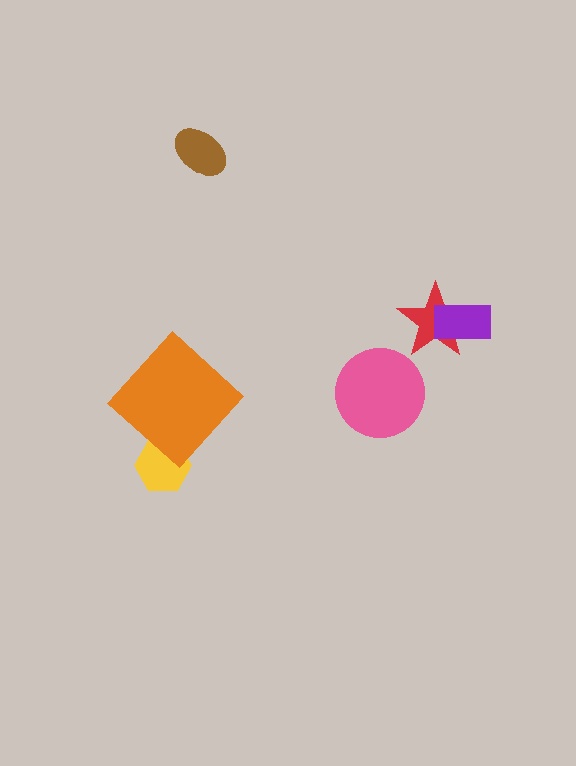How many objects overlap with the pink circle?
0 objects overlap with the pink circle.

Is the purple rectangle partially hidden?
No, no other shape covers it.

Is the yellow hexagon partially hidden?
Yes, it is partially covered by another shape.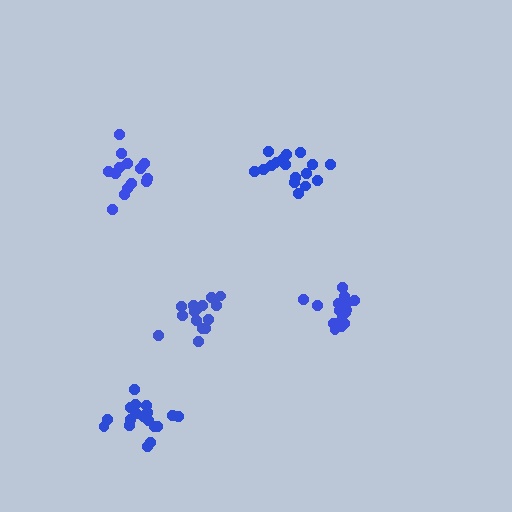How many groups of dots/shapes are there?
There are 5 groups.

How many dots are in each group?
Group 1: 14 dots, Group 2: 17 dots, Group 3: 17 dots, Group 4: 19 dots, Group 5: 15 dots (82 total).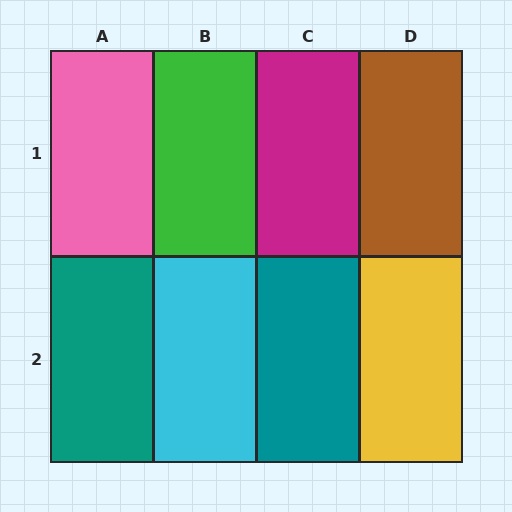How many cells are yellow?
1 cell is yellow.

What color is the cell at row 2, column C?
Teal.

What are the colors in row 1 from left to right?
Pink, green, magenta, brown.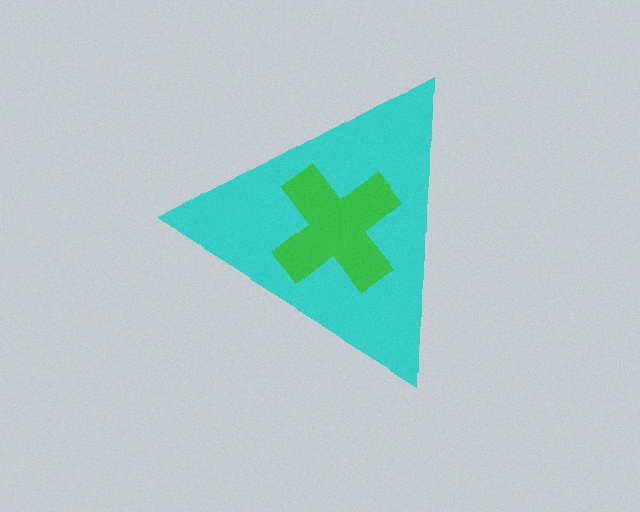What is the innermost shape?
The green cross.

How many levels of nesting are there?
2.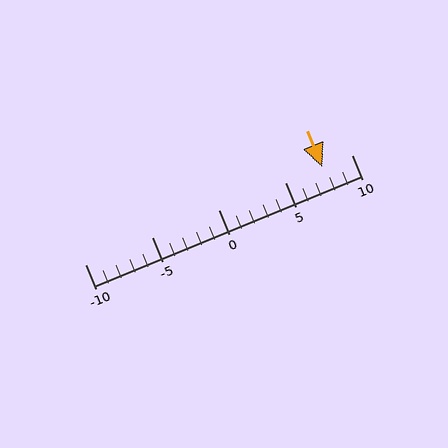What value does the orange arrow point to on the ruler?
The orange arrow points to approximately 8.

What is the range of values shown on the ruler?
The ruler shows values from -10 to 10.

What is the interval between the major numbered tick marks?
The major tick marks are spaced 5 units apart.